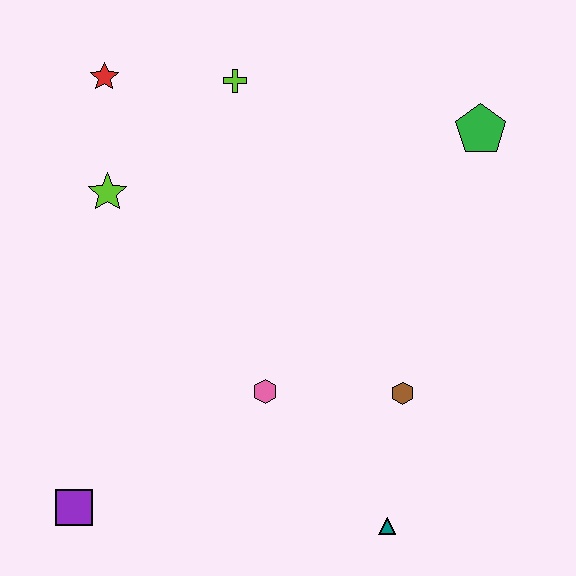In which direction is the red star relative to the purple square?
The red star is above the purple square.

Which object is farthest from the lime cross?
The teal triangle is farthest from the lime cross.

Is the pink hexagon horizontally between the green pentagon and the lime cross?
Yes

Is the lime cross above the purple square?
Yes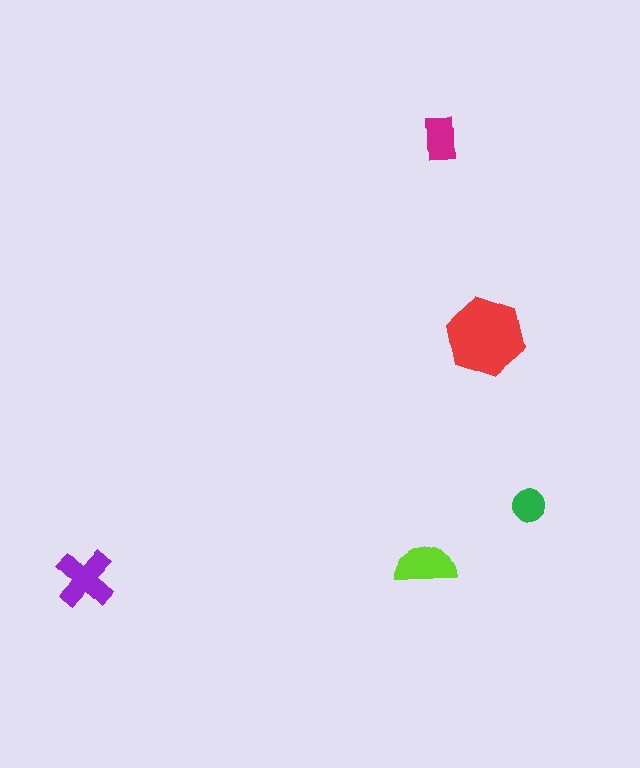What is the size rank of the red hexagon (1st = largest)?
1st.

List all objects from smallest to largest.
The green circle, the magenta rectangle, the lime semicircle, the purple cross, the red hexagon.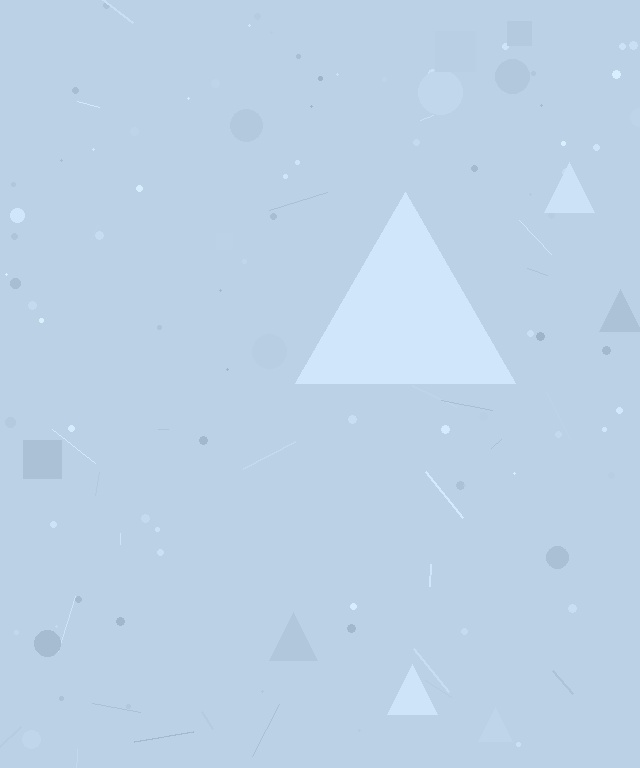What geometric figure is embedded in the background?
A triangle is embedded in the background.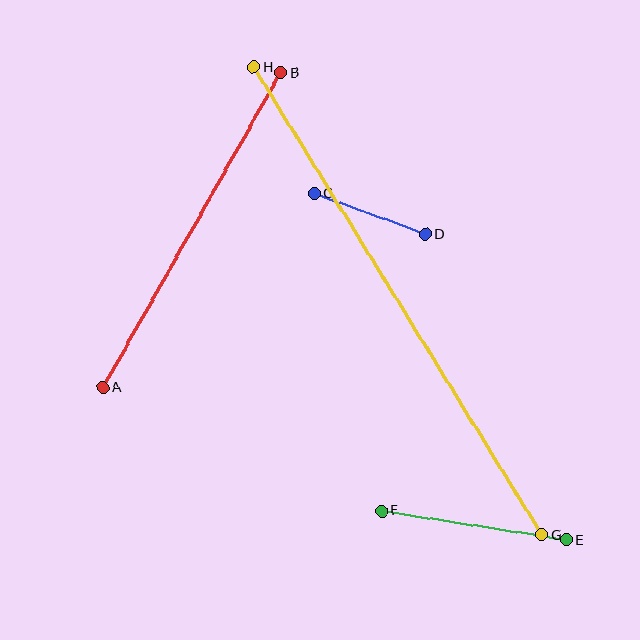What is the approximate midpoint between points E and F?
The midpoint is at approximately (474, 525) pixels.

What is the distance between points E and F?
The distance is approximately 187 pixels.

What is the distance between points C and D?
The distance is approximately 118 pixels.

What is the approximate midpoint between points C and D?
The midpoint is at approximately (370, 214) pixels.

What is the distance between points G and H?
The distance is approximately 549 pixels.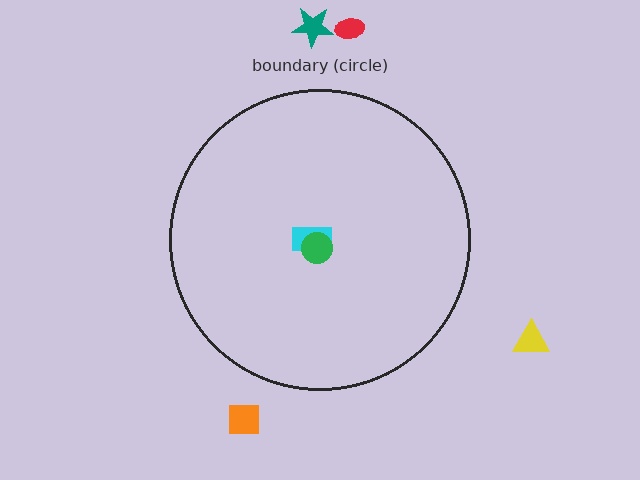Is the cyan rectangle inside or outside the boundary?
Inside.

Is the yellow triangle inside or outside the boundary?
Outside.